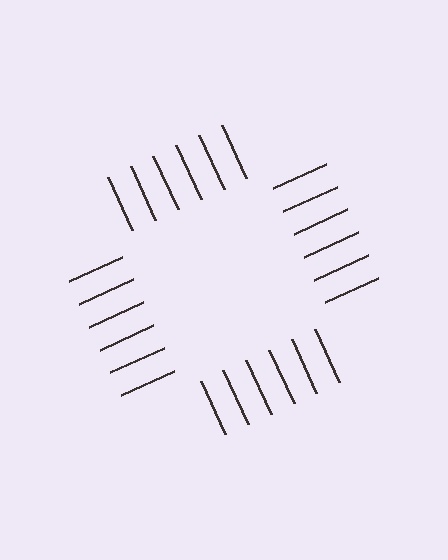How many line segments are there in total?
24 — 6 along each of the 4 edges.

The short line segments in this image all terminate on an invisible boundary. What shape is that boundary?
An illusory square — the line segments terminate on its edges but no continuous stroke is drawn.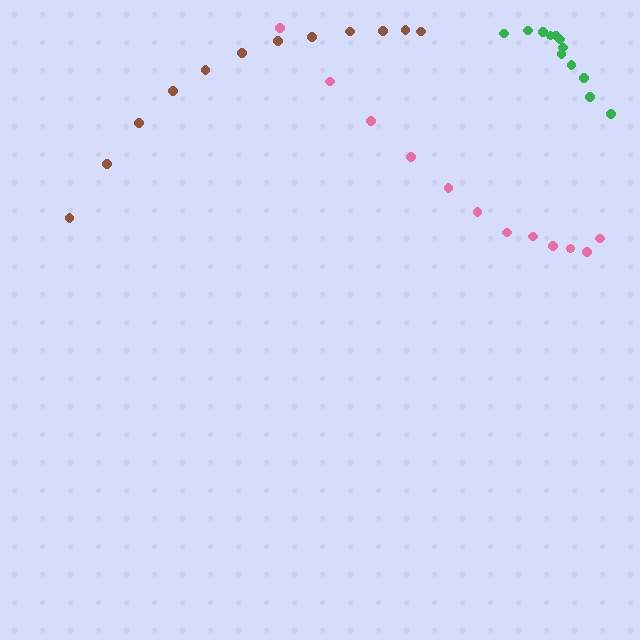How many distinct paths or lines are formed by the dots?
There are 3 distinct paths.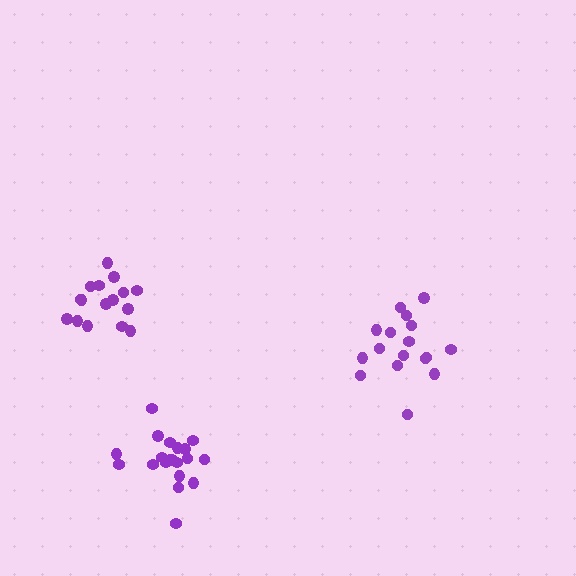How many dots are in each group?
Group 1: 17 dots, Group 2: 20 dots, Group 3: 16 dots (53 total).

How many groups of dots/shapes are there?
There are 3 groups.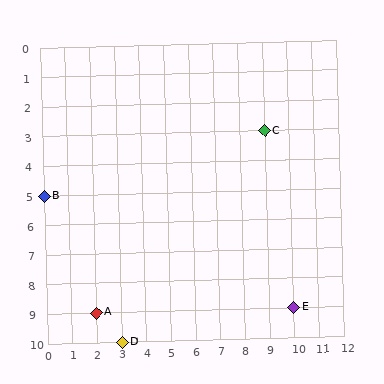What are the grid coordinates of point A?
Point A is at grid coordinates (2, 9).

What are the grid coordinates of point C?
Point C is at grid coordinates (9, 3).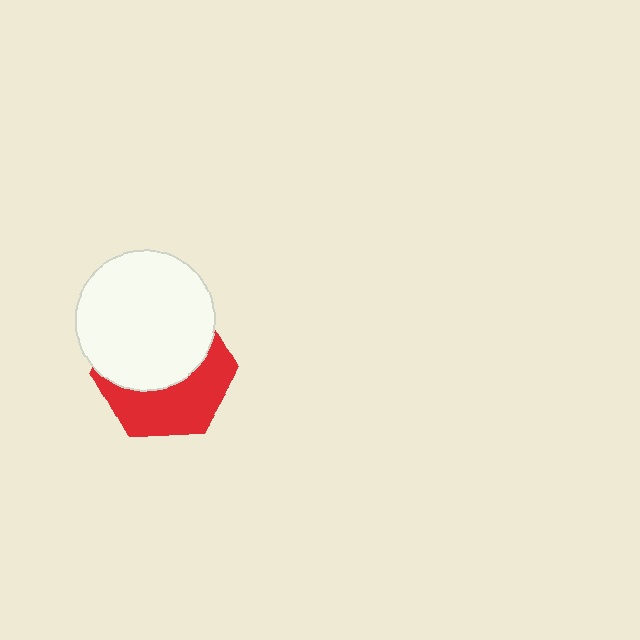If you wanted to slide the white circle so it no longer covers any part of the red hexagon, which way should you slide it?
Slide it up — that is the most direct way to separate the two shapes.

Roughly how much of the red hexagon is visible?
About half of it is visible (roughly 46%).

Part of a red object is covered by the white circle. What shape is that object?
It is a hexagon.